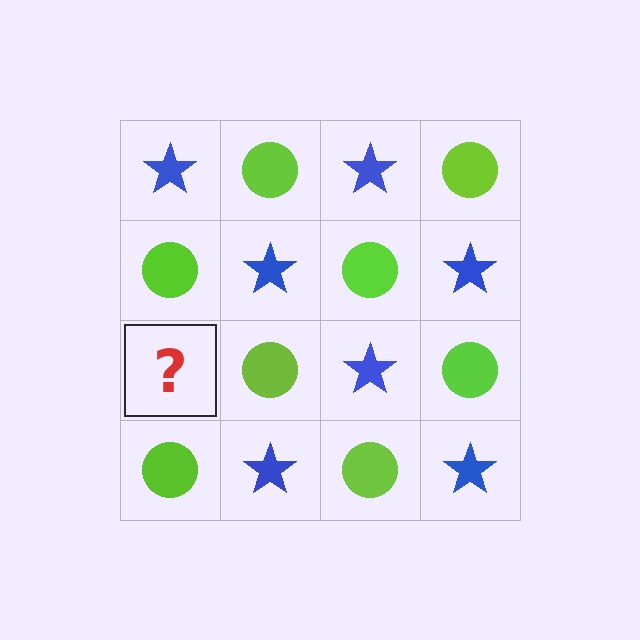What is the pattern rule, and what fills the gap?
The rule is that it alternates blue star and lime circle in a checkerboard pattern. The gap should be filled with a blue star.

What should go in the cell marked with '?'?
The missing cell should contain a blue star.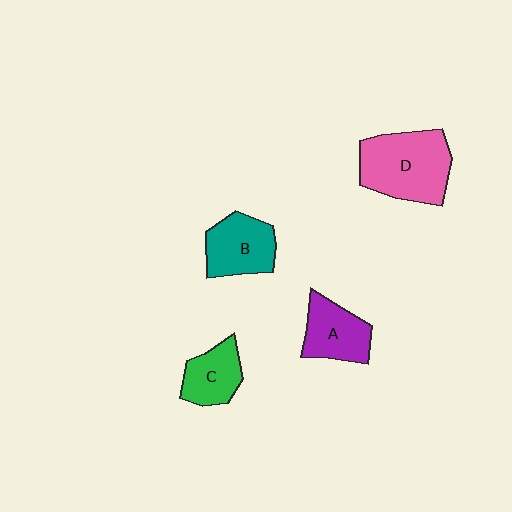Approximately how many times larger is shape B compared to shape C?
Approximately 1.3 times.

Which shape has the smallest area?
Shape C (green).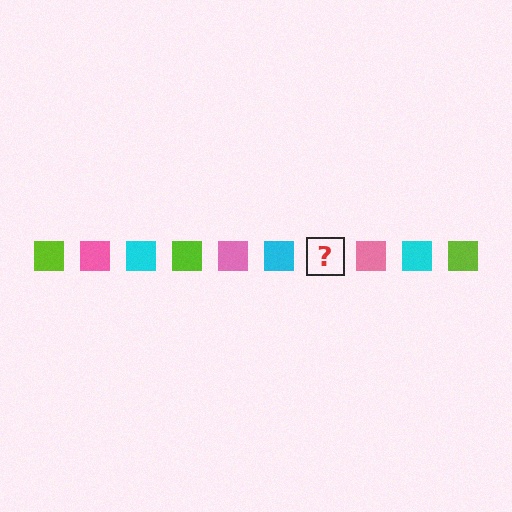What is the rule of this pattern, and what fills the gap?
The rule is that the pattern cycles through lime, pink, cyan squares. The gap should be filled with a lime square.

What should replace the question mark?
The question mark should be replaced with a lime square.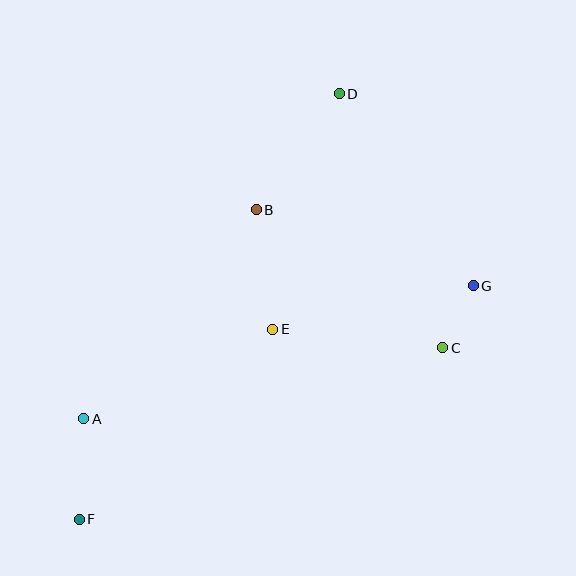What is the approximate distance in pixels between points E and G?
The distance between E and G is approximately 205 pixels.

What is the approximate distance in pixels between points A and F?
The distance between A and F is approximately 101 pixels.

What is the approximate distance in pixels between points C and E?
The distance between C and E is approximately 171 pixels.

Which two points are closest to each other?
Points C and G are closest to each other.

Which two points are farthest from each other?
Points D and F are farthest from each other.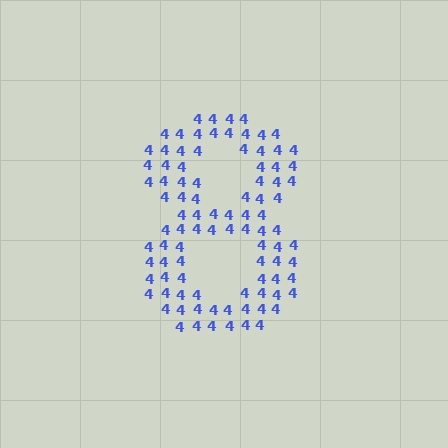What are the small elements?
The small elements are digit 4's.